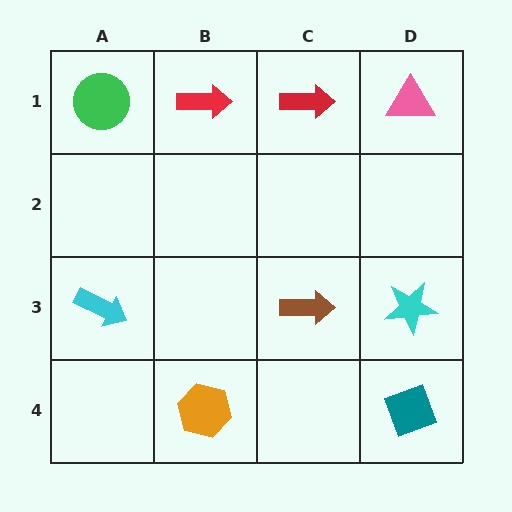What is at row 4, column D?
A teal diamond.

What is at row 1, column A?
A green circle.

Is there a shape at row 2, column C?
No, that cell is empty.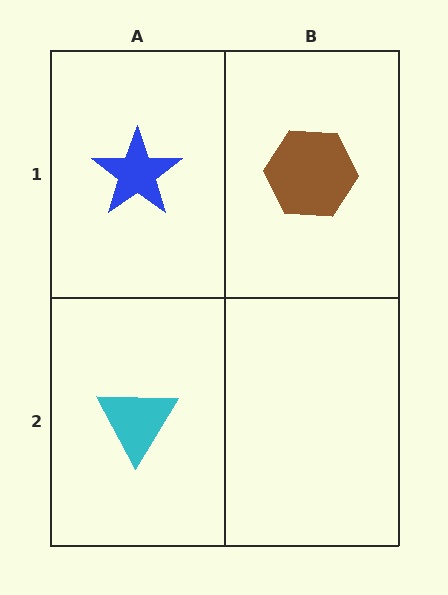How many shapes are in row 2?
1 shape.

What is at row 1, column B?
A brown hexagon.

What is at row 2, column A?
A cyan triangle.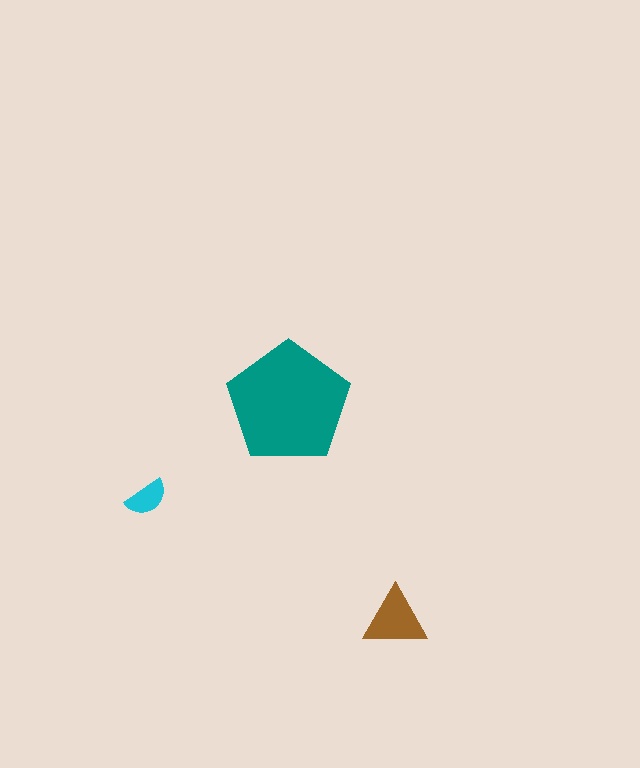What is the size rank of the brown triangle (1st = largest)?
2nd.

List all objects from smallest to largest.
The cyan semicircle, the brown triangle, the teal pentagon.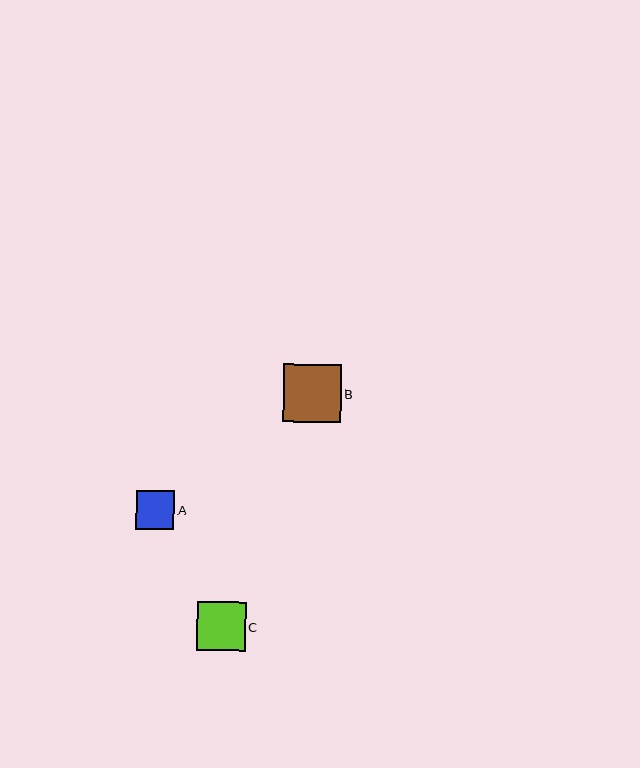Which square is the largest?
Square B is the largest with a size of approximately 58 pixels.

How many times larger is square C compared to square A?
Square C is approximately 1.3 times the size of square A.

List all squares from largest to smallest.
From largest to smallest: B, C, A.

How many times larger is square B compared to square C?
Square B is approximately 1.2 times the size of square C.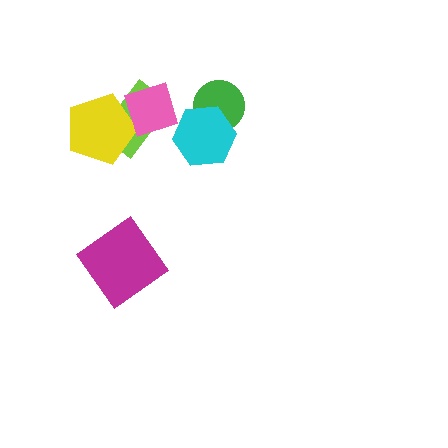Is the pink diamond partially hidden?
No, no other shape covers it.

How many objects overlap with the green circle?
1 object overlaps with the green circle.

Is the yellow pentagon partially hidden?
Yes, it is partially covered by another shape.